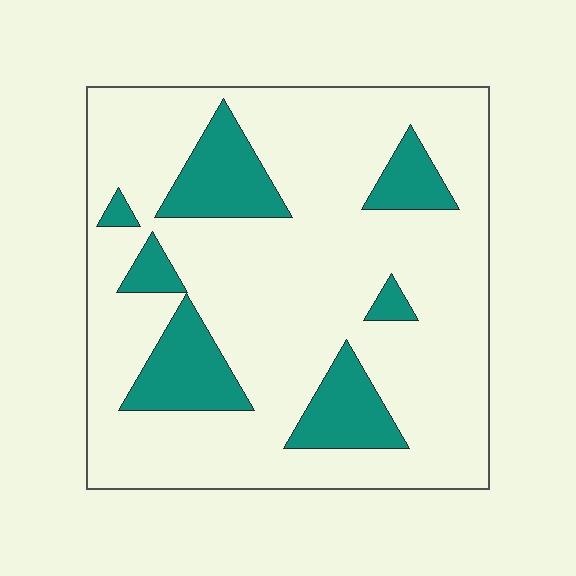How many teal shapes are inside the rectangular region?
7.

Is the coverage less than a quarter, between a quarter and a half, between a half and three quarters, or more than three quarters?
Less than a quarter.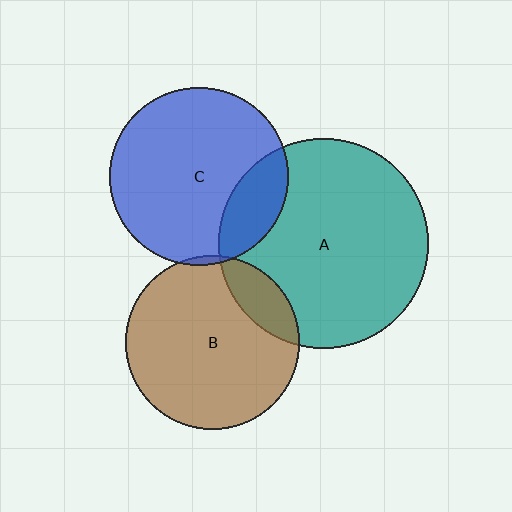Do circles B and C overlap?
Yes.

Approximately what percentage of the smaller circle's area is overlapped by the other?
Approximately 5%.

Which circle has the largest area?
Circle A (teal).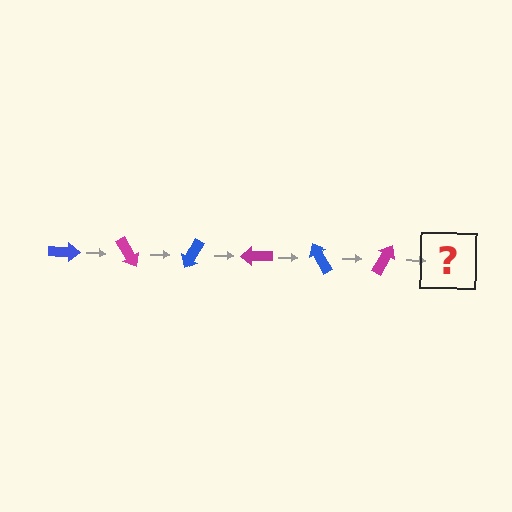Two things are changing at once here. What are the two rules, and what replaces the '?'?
The two rules are that it rotates 60 degrees each step and the color cycles through blue and magenta. The '?' should be a blue arrow, rotated 360 degrees from the start.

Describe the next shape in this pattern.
It should be a blue arrow, rotated 360 degrees from the start.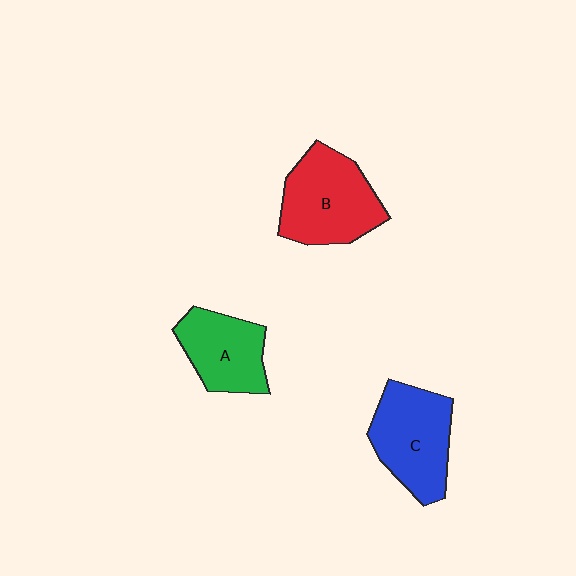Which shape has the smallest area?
Shape A (green).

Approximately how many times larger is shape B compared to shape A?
Approximately 1.3 times.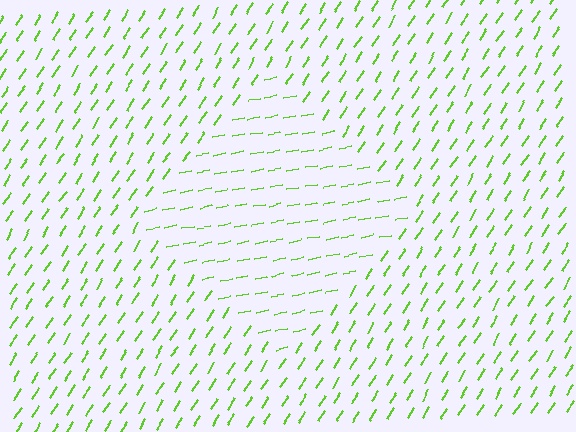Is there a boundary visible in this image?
Yes, there is a texture boundary formed by a change in line orientation.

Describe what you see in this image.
The image is filled with small lime line segments. A diamond region in the image has lines oriented differently from the surrounding lines, creating a visible texture boundary.